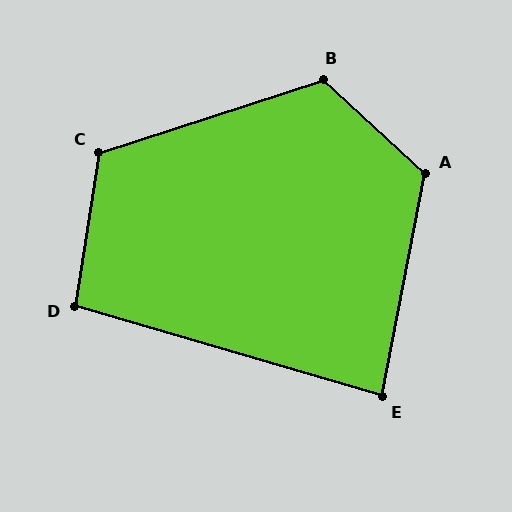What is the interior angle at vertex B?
Approximately 120 degrees (obtuse).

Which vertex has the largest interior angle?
A, at approximately 121 degrees.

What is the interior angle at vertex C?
Approximately 117 degrees (obtuse).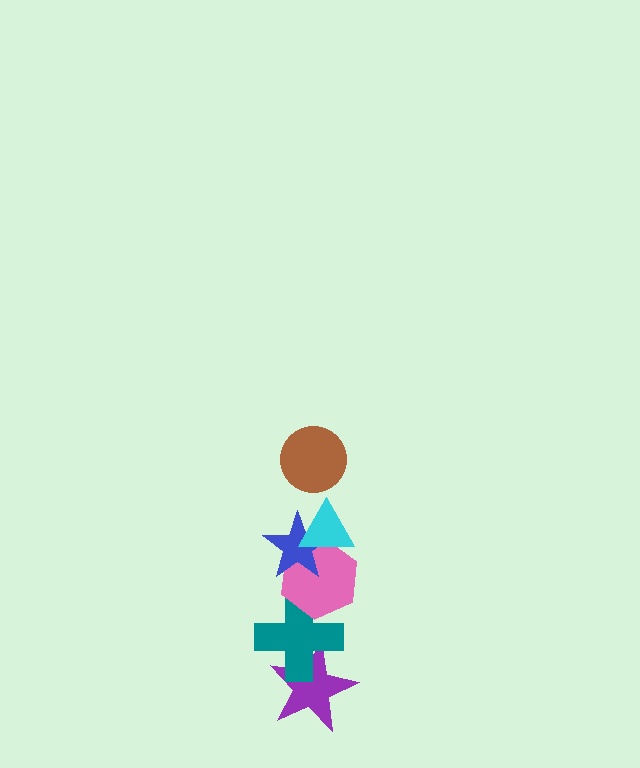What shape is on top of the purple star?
The teal cross is on top of the purple star.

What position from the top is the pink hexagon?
The pink hexagon is 4th from the top.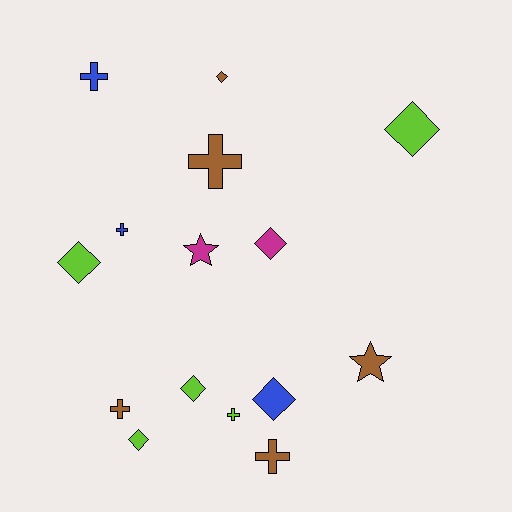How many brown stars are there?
There is 1 brown star.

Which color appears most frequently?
Brown, with 5 objects.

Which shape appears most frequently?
Diamond, with 7 objects.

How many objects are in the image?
There are 15 objects.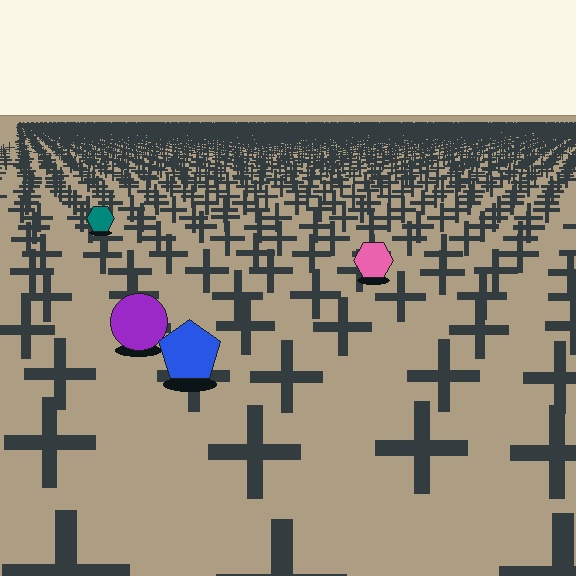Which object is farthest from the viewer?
The teal hexagon is farthest from the viewer. It appears smaller and the ground texture around it is denser.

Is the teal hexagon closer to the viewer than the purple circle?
No. The purple circle is closer — you can tell from the texture gradient: the ground texture is coarser near it.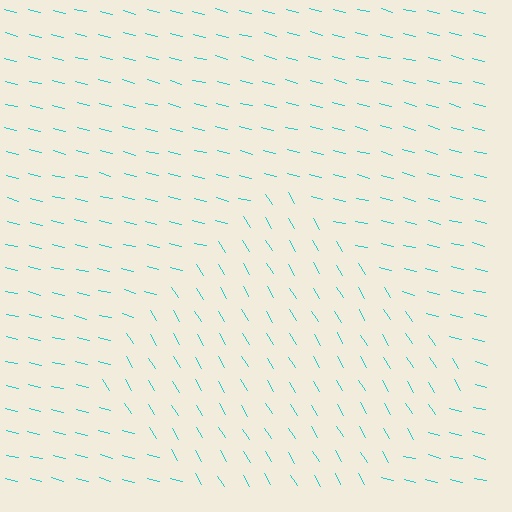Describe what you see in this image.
The image is filled with small cyan line segments. A diamond region in the image has lines oriented differently from the surrounding lines, creating a visible texture boundary.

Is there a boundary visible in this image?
Yes, there is a texture boundary formed by a change in line orientation.